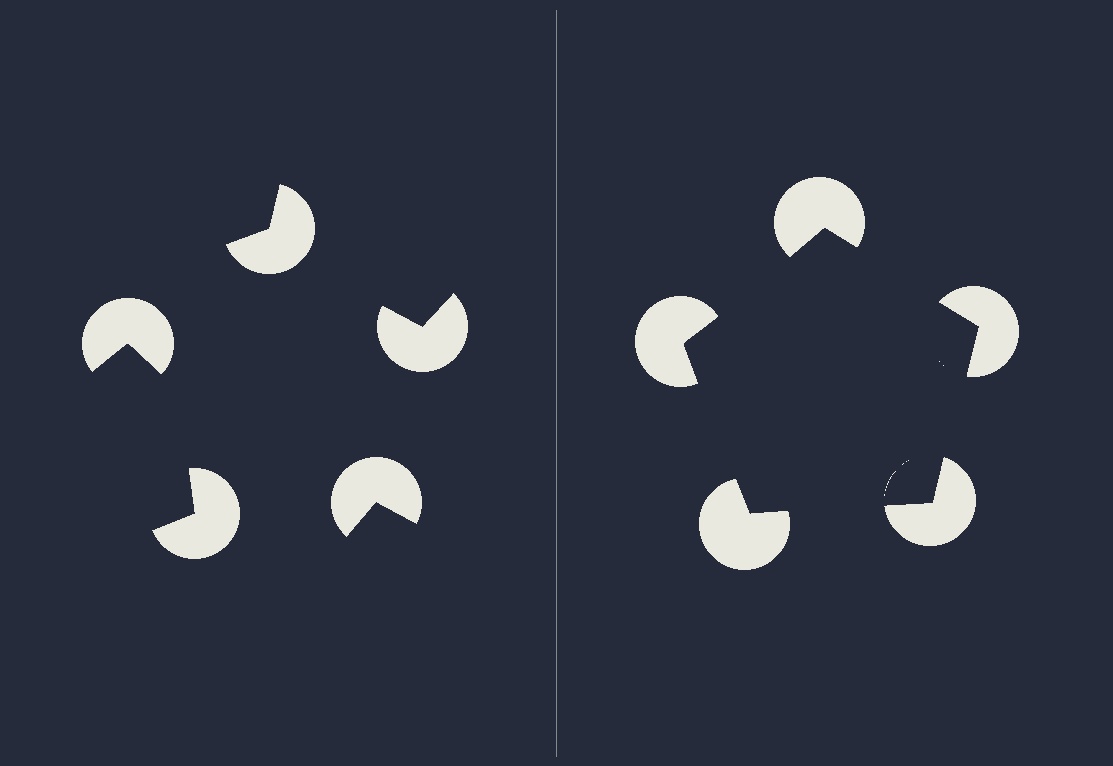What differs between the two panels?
The pac-man discs are positioned identically on both sides; only the wedge orientations differ. On the right they align to a pentagon; on the left they are misaligned.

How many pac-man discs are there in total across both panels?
10 — 5 on each side.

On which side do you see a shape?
An illusory pentagon appears on the right side. On the left side the wedge cuts are rotated, so no coherent shape forms.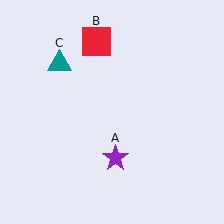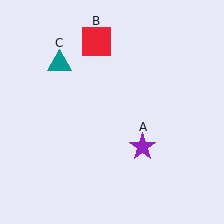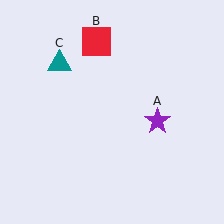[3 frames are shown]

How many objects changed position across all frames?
1 object changed position: purple star (object A).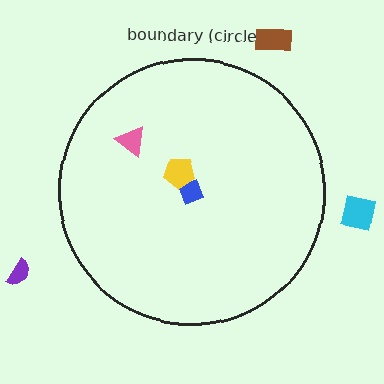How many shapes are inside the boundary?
3 inside, 3 outside.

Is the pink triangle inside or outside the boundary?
Inside.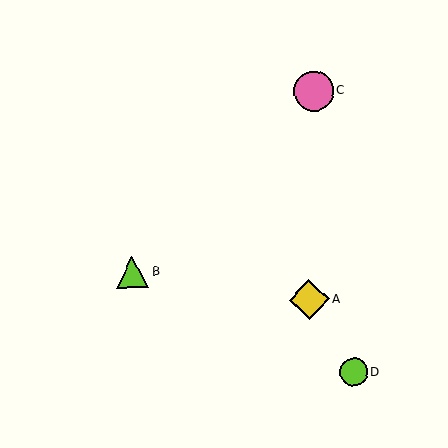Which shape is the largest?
The pink circle (labeled C) is the largest.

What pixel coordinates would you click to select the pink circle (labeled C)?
Click at (313, 91) to select the pink circle C.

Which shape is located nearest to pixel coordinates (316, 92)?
The pink circle (labeled C) at (313, 91) is nearest to that location.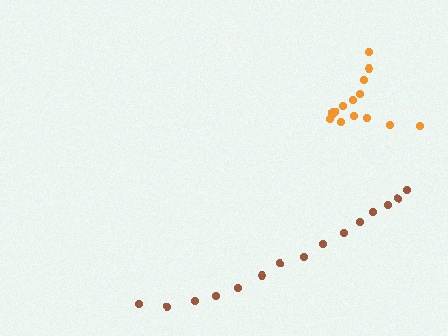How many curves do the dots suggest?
There are 2 distinct paths.